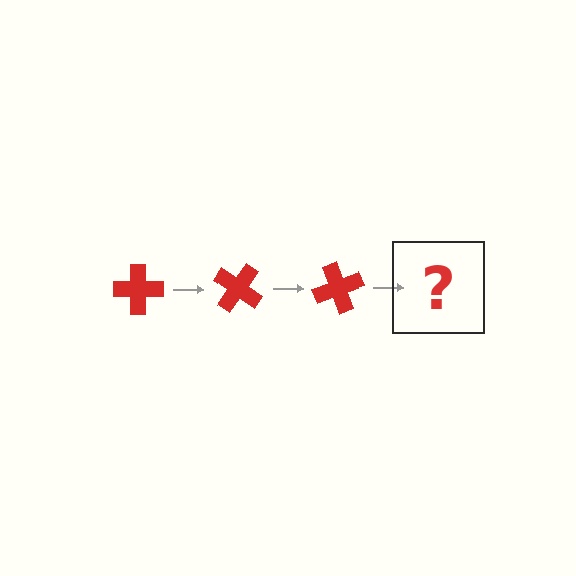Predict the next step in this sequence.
The next step is a red cross rotated 105 degrees.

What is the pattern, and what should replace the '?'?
The pattern is that the cross rotates 35 degrees each step. The '?' should be a red cross rotated 105 degrees.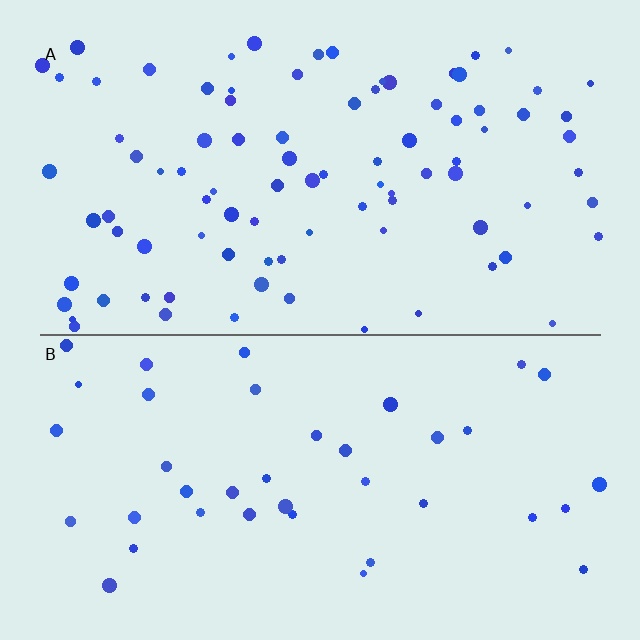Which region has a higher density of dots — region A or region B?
A (the top).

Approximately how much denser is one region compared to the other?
Approximately 2.3× — region A over region B.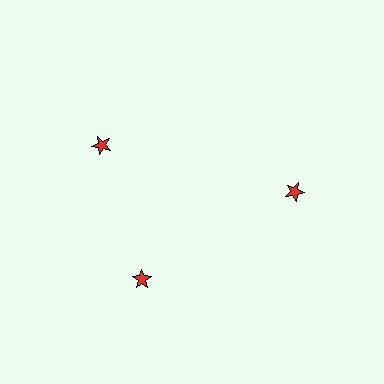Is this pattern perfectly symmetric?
No. The 3 red stars are arranged in a ring, but one element near the 11 o'clock position is rotated out of alignment along the ring, breaking the 3-fold rotational symmetry.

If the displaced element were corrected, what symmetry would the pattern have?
It would have 3-fold rotational symmetry — the pattern would map onto itself every 120 degrees.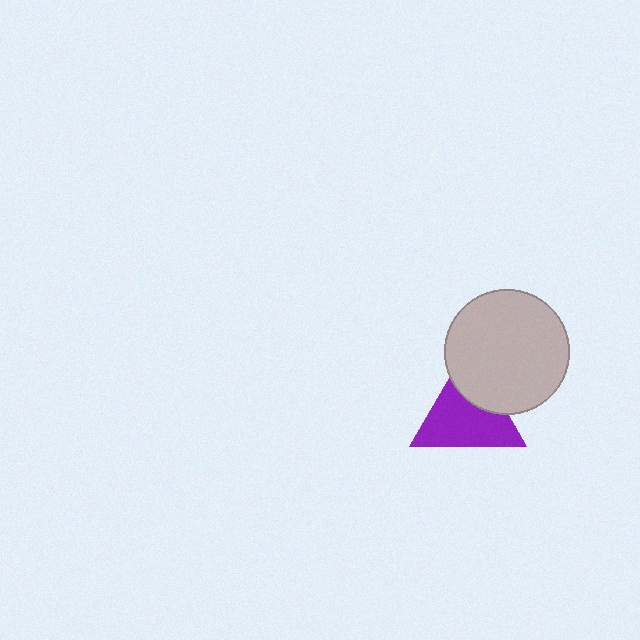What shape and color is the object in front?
The object in front is a light gray circle.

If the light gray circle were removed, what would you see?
You would see the complete purple triangle.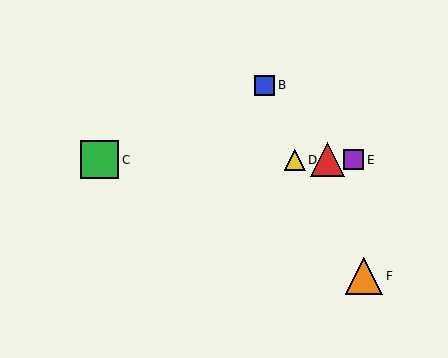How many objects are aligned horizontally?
4 objects (A, C, D, E) are aligned horizontally.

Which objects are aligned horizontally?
Objects A, C, D, E are aligned horizontally.